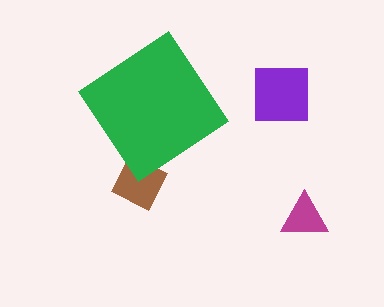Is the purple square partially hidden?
No, the purple square is fully visible.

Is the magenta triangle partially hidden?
No, the magenta triangle is fully visible.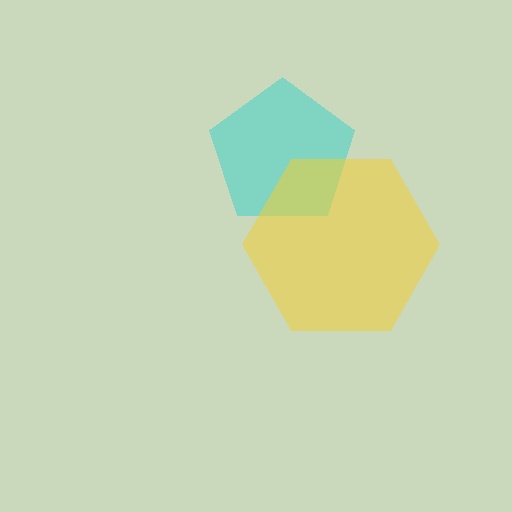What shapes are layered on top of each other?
The layered shapes are: a cyan pentagon, a yellow hexagon.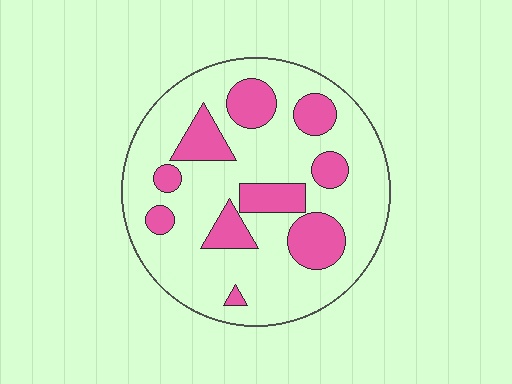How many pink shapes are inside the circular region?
10.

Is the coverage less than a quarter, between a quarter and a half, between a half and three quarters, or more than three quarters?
Between a quarter and a half.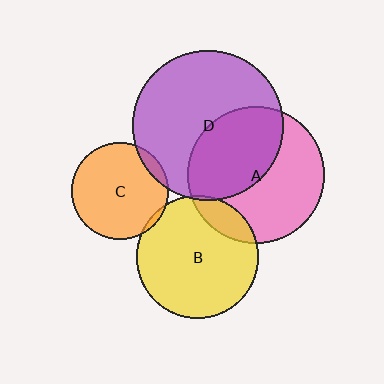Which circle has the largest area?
Circle D (purple).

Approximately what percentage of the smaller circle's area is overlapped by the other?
Approximately 45%.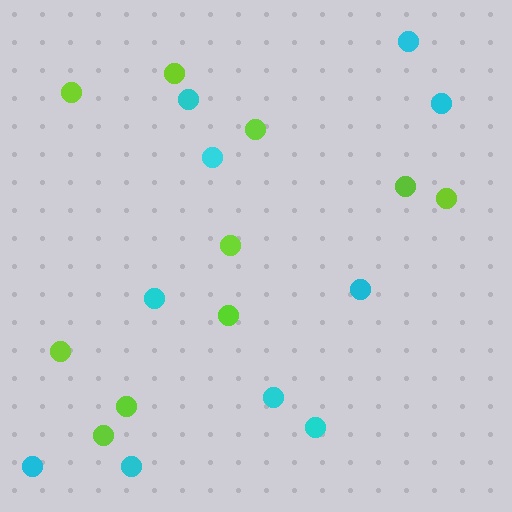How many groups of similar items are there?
There are 2 groups: one group of lime circles (10) and one group of cyan circles (10).